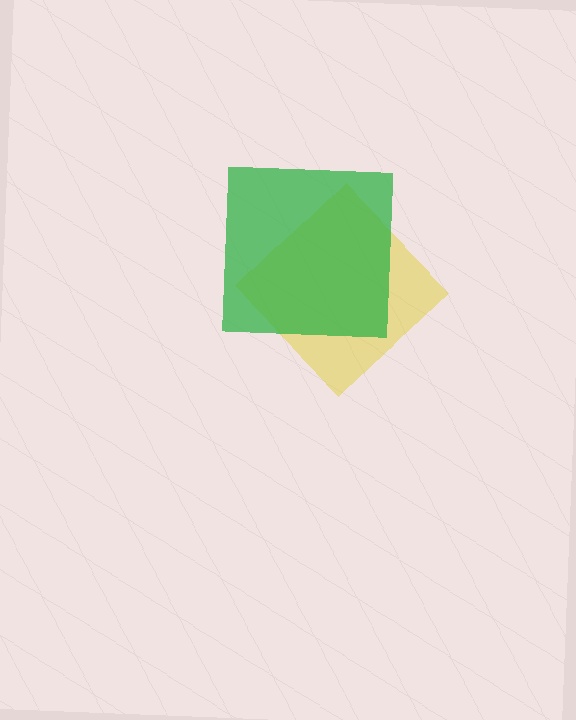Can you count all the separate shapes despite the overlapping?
Yes, there are 2 separate shapes.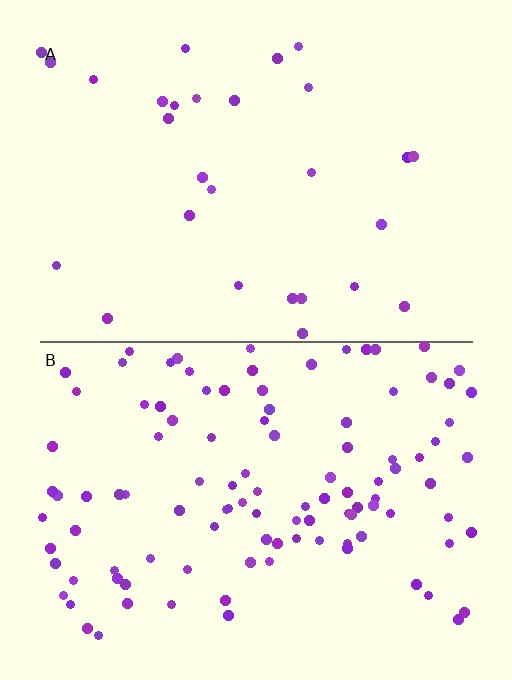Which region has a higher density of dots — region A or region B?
B (the bottom).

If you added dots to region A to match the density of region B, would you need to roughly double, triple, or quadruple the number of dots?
Approximately quadruple.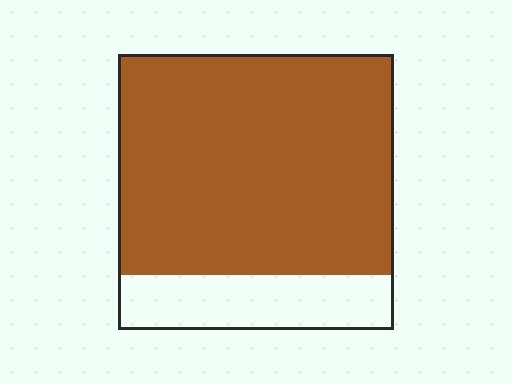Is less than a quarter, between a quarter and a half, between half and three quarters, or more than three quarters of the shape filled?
More than three quarters.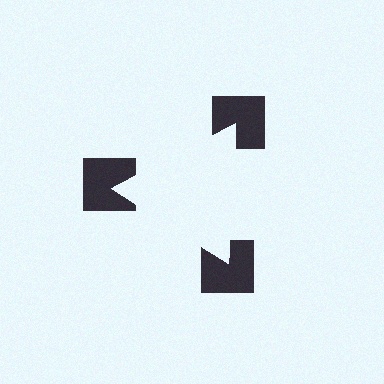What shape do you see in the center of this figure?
An illusory triangle — its edges are inferred from the aligned wedge cuts in the notched squares, not physically drawn.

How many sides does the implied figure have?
3 sides.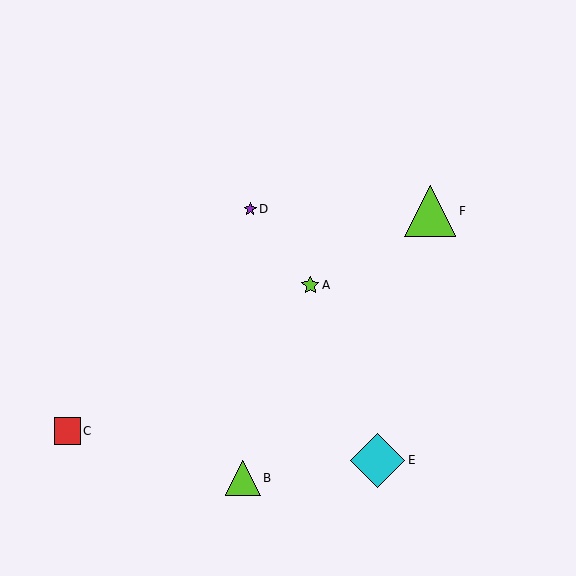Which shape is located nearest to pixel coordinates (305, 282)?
The lime star (labeled A) at (310, 285) is nearest to that location.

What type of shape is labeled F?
Shape F is a lime triangle.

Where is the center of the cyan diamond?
The center of the cyan diamond is at (377, 460).